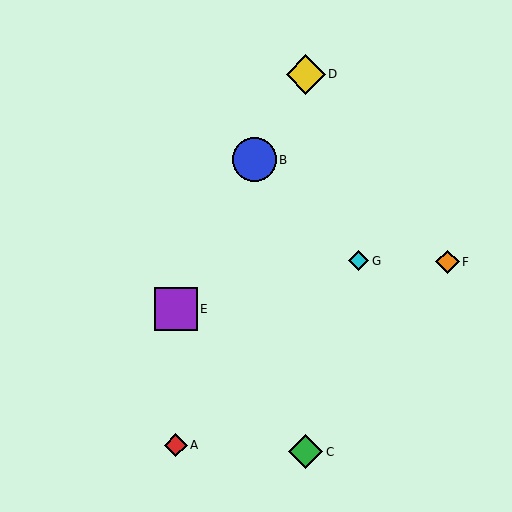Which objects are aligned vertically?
Objects A, E are aligned vertically.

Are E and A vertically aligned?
Yes, both are at x≈176.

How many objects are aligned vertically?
2 objects (A, E) are aligned vertically.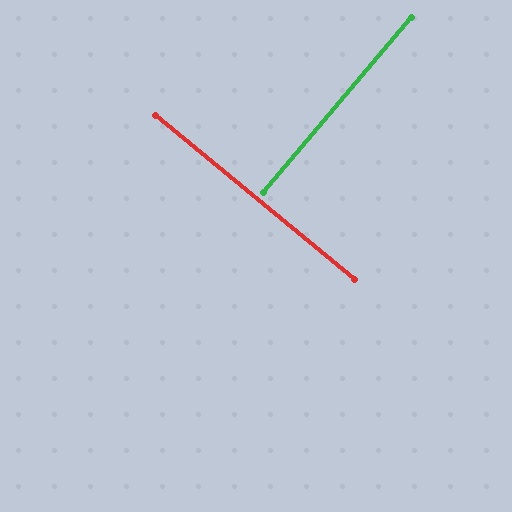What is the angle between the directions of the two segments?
Approximately 89 degrees.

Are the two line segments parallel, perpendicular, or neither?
Perpendicular — they meet at approximately 89°.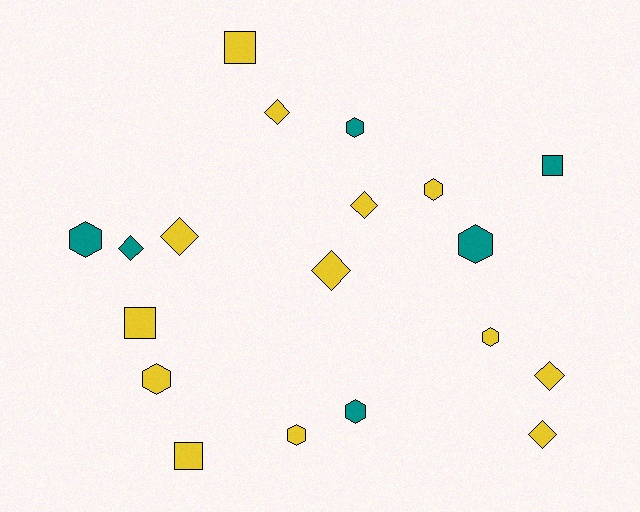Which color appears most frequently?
Yellow, with 13 objects.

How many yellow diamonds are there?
There are 6 yellow diamonds.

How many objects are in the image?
There are 19 objects.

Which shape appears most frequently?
Hexagon, with 8 objects.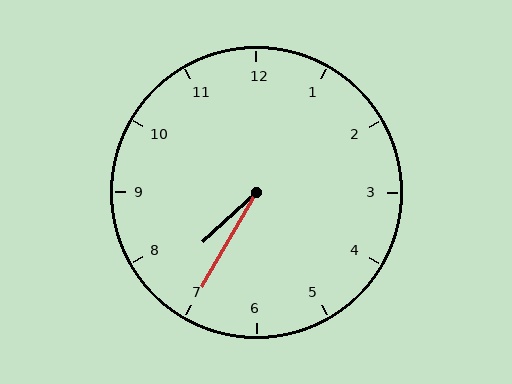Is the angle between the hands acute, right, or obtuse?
It is acute.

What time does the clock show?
7:35.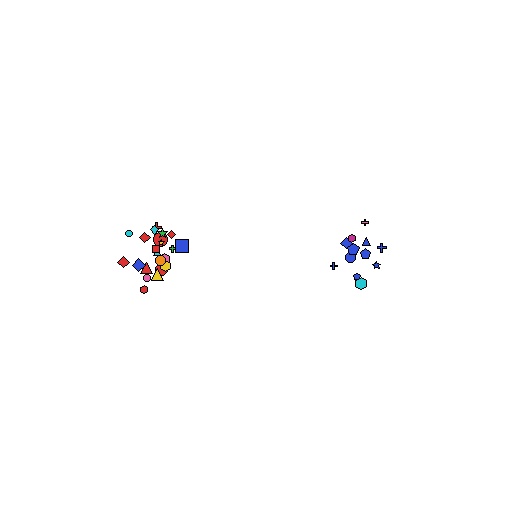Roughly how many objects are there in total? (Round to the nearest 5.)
Roughly 35 objects in total.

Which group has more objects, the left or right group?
The left group.